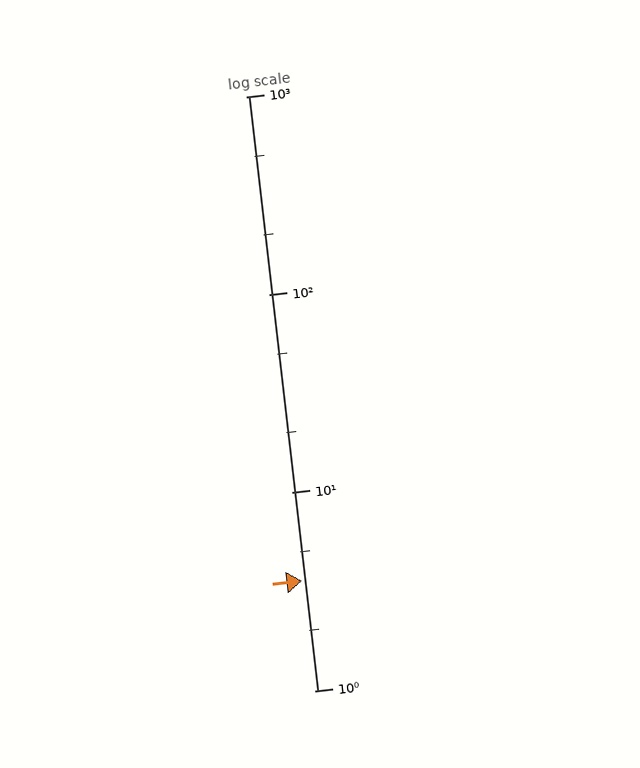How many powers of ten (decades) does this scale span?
The scale spans 3 decades, from 1 to 1000.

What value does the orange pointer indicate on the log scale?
The pointer indicates approximately 3.6.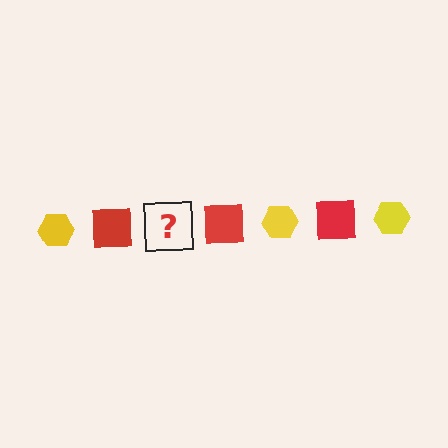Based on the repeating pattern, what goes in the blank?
The blank should be a yellow hexagon.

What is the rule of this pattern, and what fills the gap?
The rule is that the pattern alternates between yellow hexagon and red square. The gap should be filled with a yellow hexagon.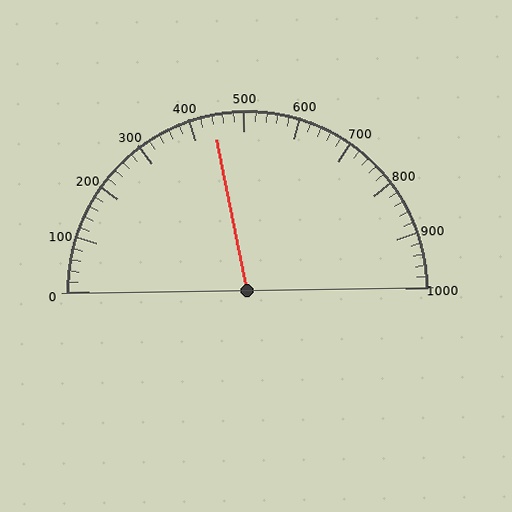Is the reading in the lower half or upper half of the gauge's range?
The reading is in the lower half of the range (0 to 1000).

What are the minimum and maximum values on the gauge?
The gauge ranges from 0 to 1000.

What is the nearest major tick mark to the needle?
The nearest major tick mark is 400.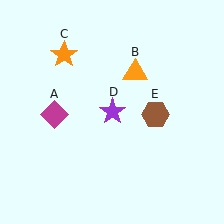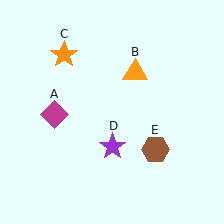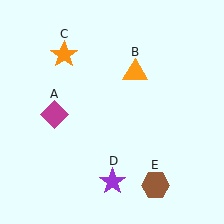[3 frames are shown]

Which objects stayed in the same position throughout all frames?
Magenta diamond (object A) and orange triangle (object B) and orange star (object C) remained stationary.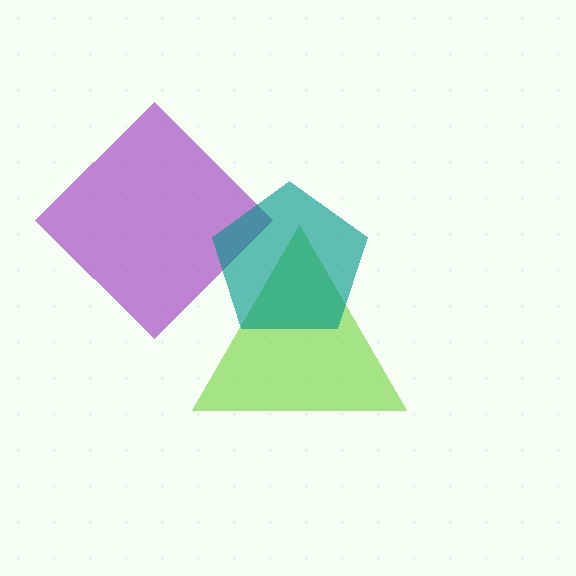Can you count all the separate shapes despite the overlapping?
Yes, there are 3 separate shapes.